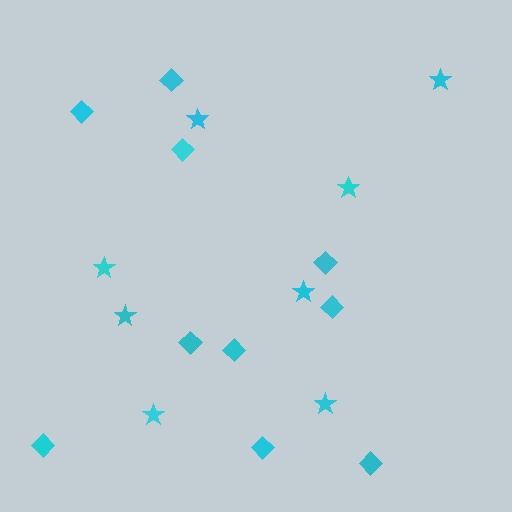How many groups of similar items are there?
There are 2 groups: one group of diamonds (10) and one group of stars (8).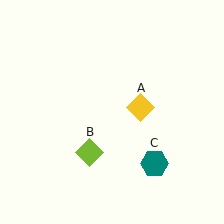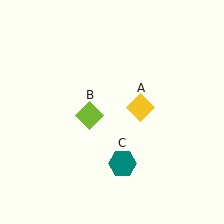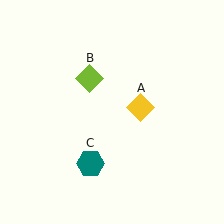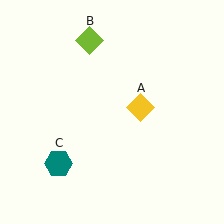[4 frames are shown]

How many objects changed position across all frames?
2 objects changed position: lime diamond (object B), teal hexagon (object C).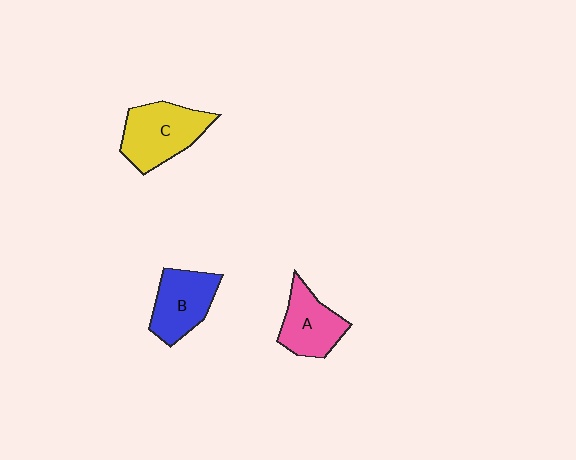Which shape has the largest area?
Shape C (yellow).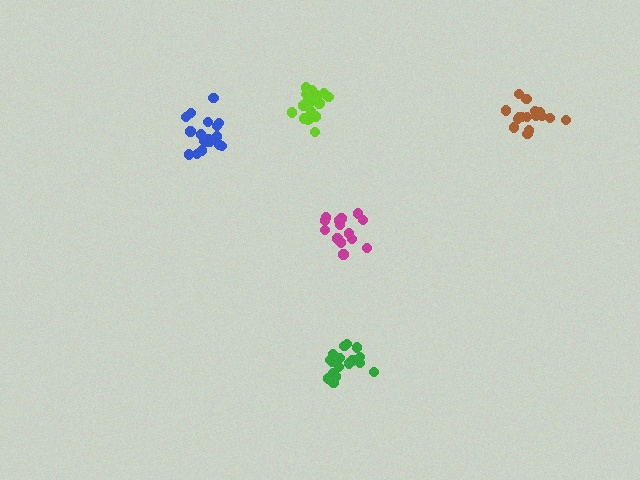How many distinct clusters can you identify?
There are 5 distinct clusters.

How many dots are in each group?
Group 1: 14 dots, Group 2: 19 dots, Group 3: 16 dots, Group 4: 20 dots, Group 5: 20 dots (89 total).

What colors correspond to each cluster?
The clusters are colored: magenta, blue, brown, green, lime.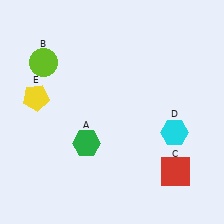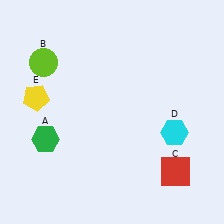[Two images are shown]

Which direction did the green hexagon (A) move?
The green hexagon (A) moved left.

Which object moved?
The green hexagon (A) moved left.